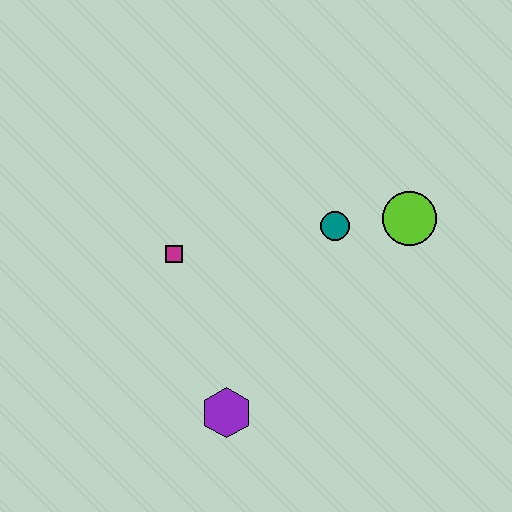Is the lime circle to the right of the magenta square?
Yes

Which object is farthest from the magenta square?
The lime circle is farthest from the magenta square.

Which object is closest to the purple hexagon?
The magenta square is closest to the purple hexagon.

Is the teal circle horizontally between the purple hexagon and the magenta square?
No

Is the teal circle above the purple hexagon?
Yes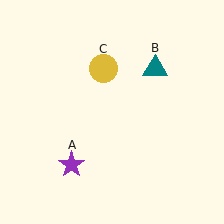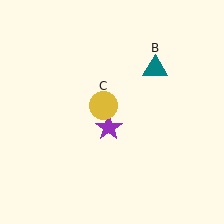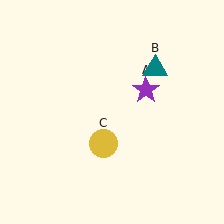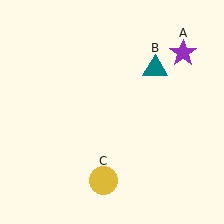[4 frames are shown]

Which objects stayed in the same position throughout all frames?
Teal triangle (object B) remained stationary.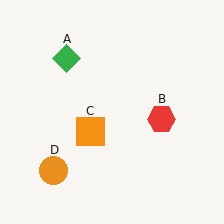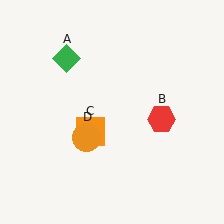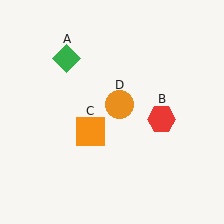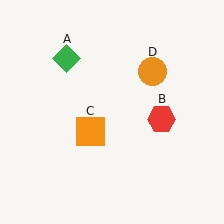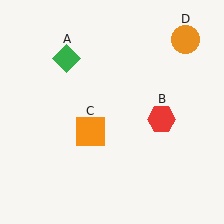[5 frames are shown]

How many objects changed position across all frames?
1 object changed position: orange circle (object D).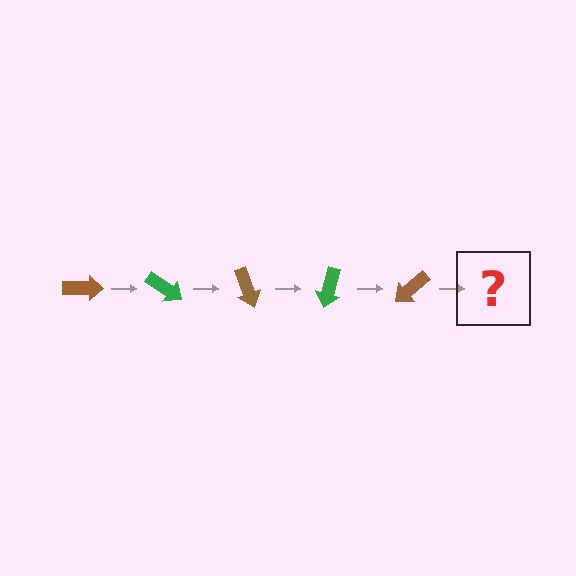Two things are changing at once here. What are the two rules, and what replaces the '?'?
The two rules are that it rotates 35 degrees each step and the color cycles through brown and green. The '?' should be a green arrow, rotated 175 degrees from the start.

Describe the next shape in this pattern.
It should be a green arrow, rotated 175 degrees from the start.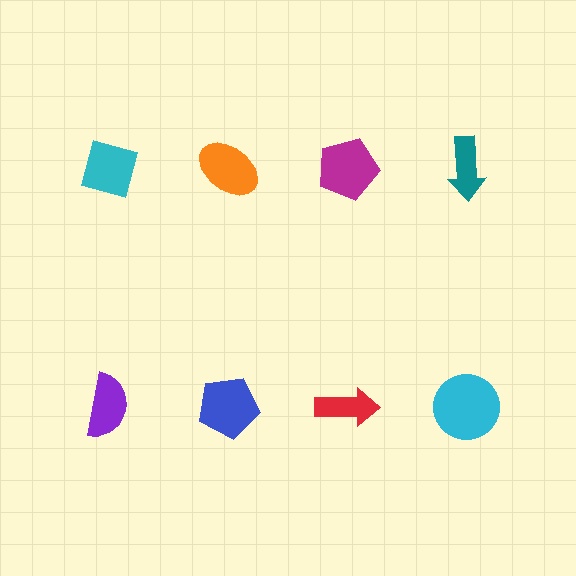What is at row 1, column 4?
A teal arrow.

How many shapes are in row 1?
4 shapes.